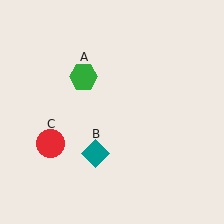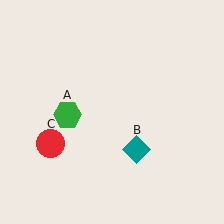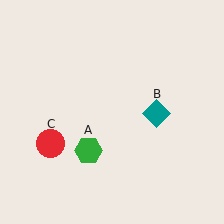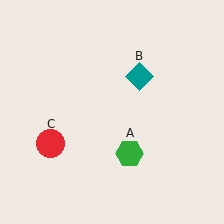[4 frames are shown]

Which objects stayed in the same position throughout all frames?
Red circle (object C) remained stationary.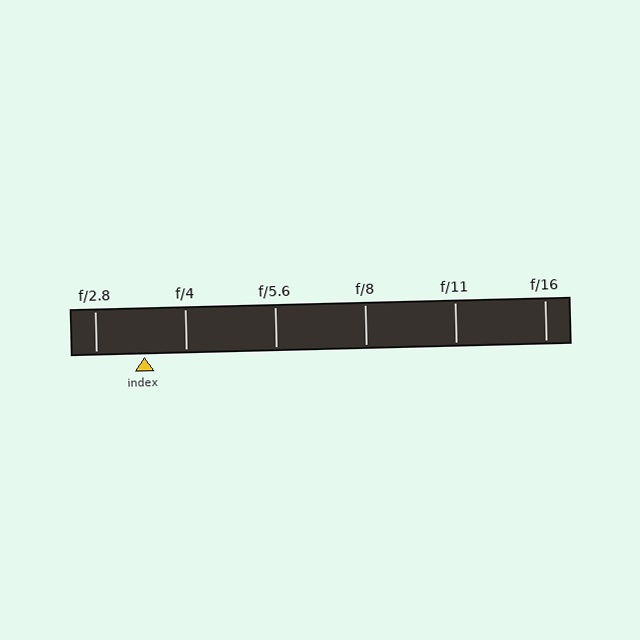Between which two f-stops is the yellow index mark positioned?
The index mark is between f/2.8 and f/4.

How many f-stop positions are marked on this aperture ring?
There are 6 f-stop positions marked.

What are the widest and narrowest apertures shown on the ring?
The widest aperture shown is f/2.8 and the narrowest is f/16.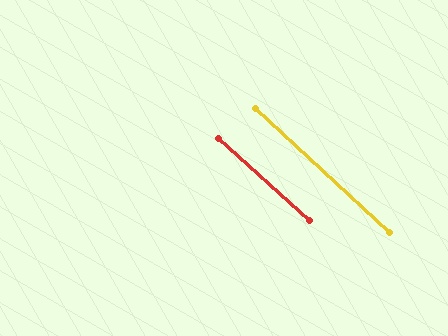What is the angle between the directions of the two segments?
Approximately 1 degree.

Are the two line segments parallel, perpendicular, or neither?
Parallel — their directions differ by only 1.1°.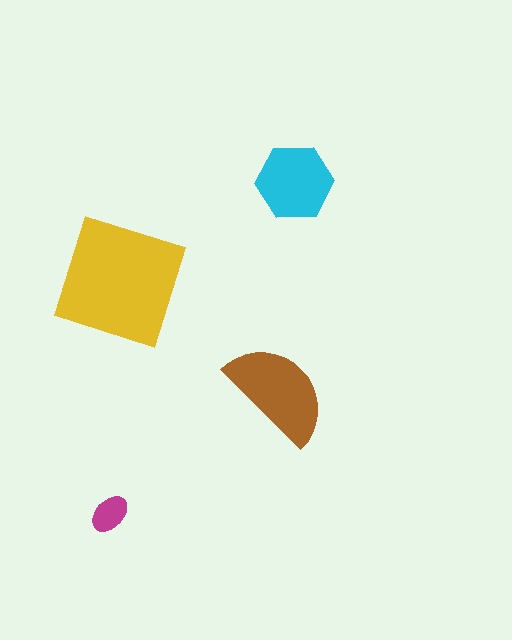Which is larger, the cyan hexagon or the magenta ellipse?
The cyan hexagon.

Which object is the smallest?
The magenta ellipse.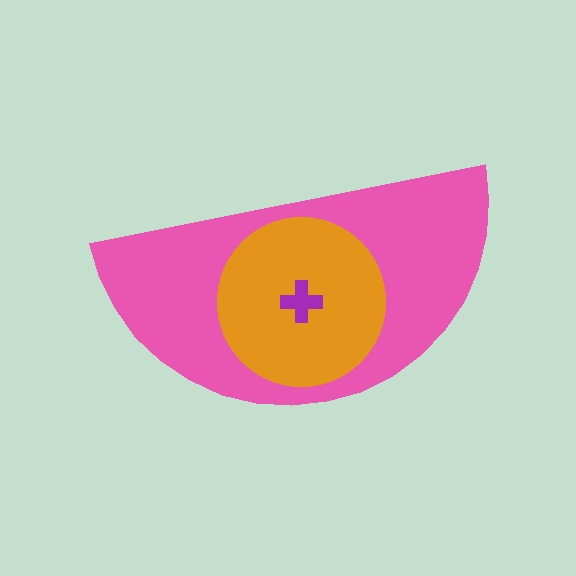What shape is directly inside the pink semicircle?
The orange circle.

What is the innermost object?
The purple cross.